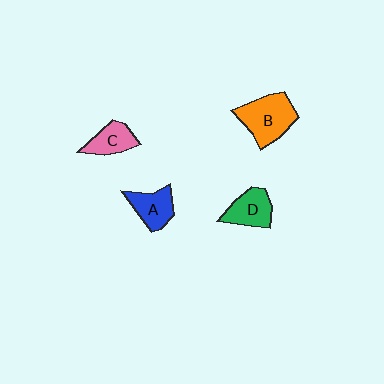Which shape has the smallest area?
Shape C (pink).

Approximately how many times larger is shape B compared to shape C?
Approximately 1.7 times.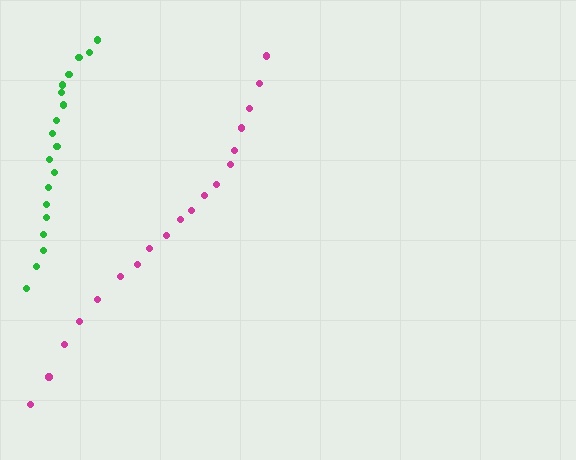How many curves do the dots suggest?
There are 2 distinct paths.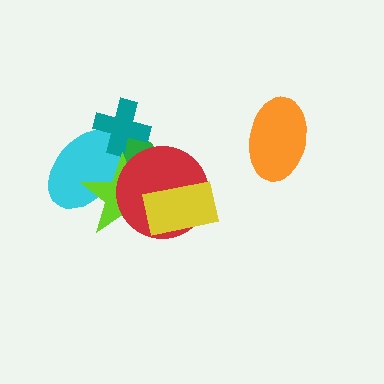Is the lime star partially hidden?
Yes, it is partially covered by another shape.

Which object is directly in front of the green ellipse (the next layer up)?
The cyan ellipse is directly in front of the green ellipse.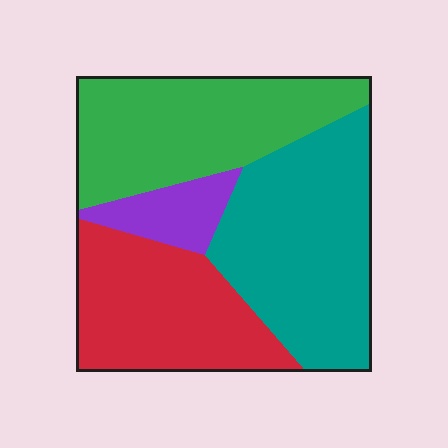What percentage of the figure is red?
Red covers 27% of the figure.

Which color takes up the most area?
Teal, at roughly 35%.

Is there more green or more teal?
Teal.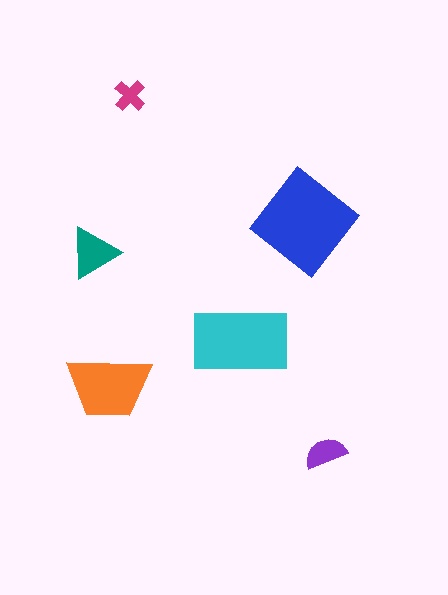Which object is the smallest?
The magenta cross.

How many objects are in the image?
There are 6 objects in the image.